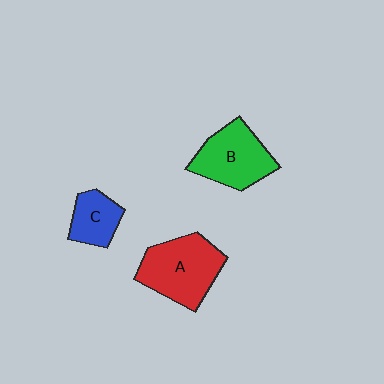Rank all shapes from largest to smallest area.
From largest to smallest: A (red), B (green), C (blue).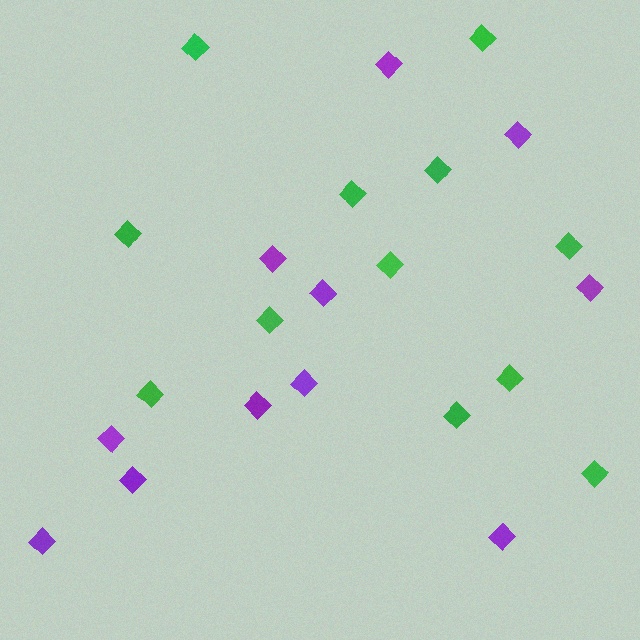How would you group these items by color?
There are 2 groups: one group of purple diamonds (11) and one group of green diamonds (12).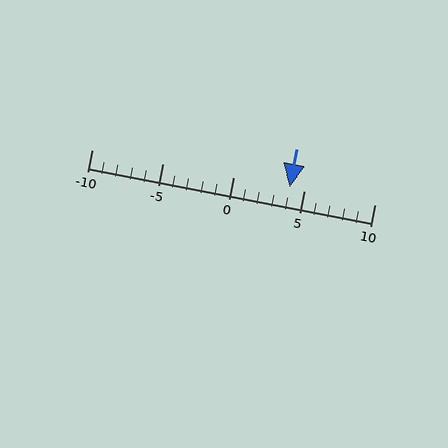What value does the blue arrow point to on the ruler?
The blue arrow points to approximately 4.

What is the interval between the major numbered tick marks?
The major tick marks are spaced 5 units apart.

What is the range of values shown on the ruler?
The ruler shows values from -10 to 10.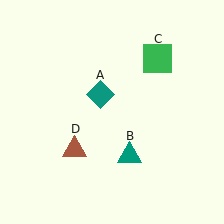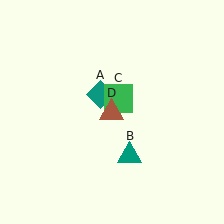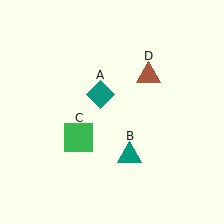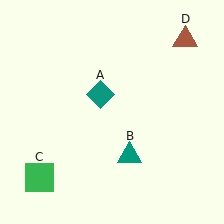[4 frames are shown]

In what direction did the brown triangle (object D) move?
The brown triangle (object D) moved up and to the right.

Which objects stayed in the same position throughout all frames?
Teal diamond (object A) and teal triangle (object B) remained stationary.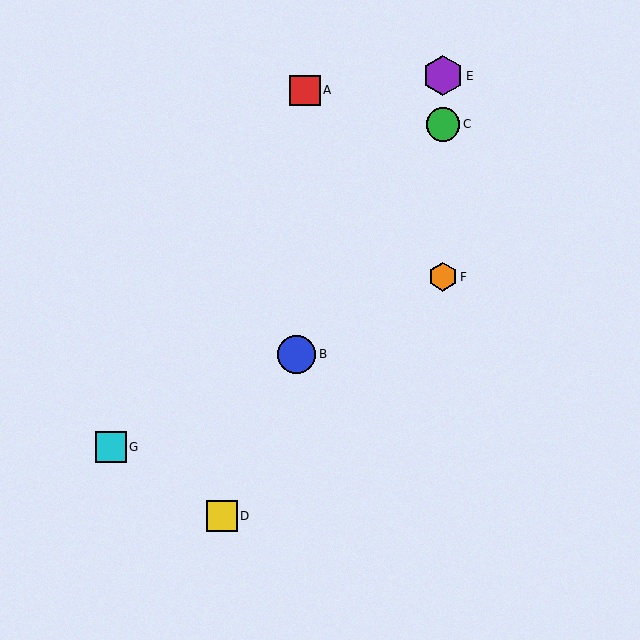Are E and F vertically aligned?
Yes, both are at x≈443.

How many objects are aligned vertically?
3 objects (C, E, F) are aligned vertically.